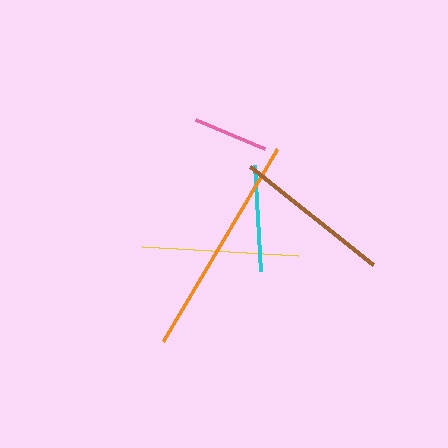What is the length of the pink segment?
The pink segment is approximately 75 pixels long.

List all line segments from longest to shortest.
From longest to shortest: orange, brown, yellow, cyan, pink.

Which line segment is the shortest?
The pink line is the shortest at approximately 75 pixels.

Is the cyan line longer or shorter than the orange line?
The orange line is longer than the cyan line.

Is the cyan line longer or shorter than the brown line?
The brown line is longer than the cyan line.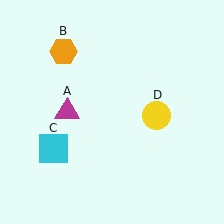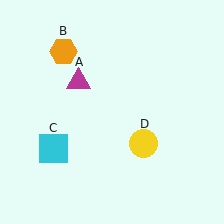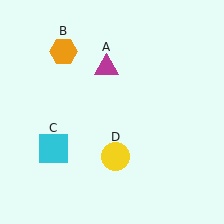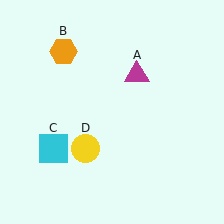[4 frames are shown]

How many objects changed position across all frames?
2 objects changed position: magenta triangle (object A), yellow circle (object D).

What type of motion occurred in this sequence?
The magenta triangle (object A), yellow circle (object D) rotated clockwise around the center of the scene.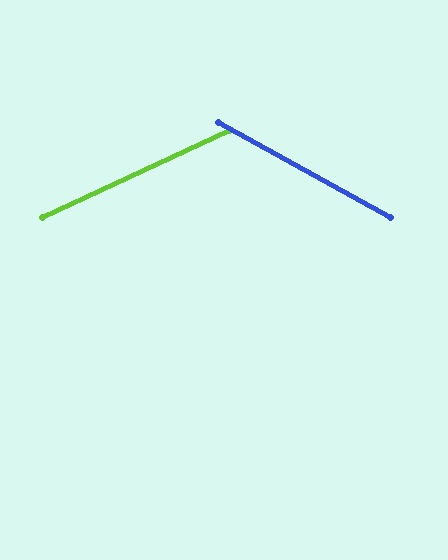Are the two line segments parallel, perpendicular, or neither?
Neither parallel nor perpendicular — they differ by about 54°.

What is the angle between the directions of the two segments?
Approximately 54 degrees.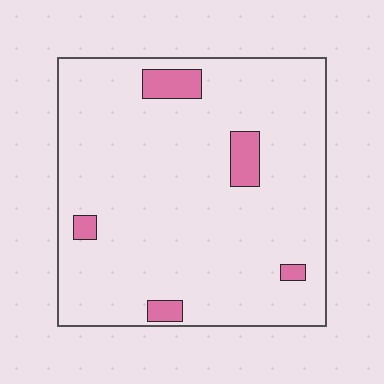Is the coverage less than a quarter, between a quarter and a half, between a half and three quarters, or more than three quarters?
Less than a quarter.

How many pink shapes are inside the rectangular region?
5.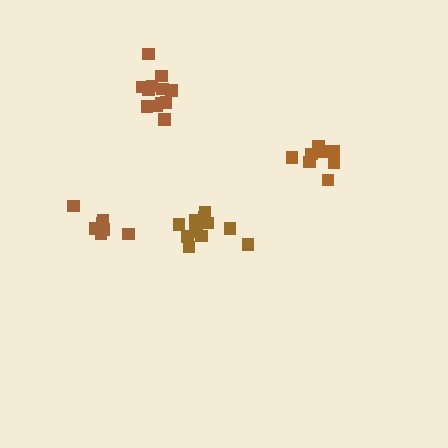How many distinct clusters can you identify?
There are 4 distinct clusters.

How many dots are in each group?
Group 1: 8 dots, Group 2: 12 dots, Group 3: 12 dots, Group 4: 7 dots (39 total).